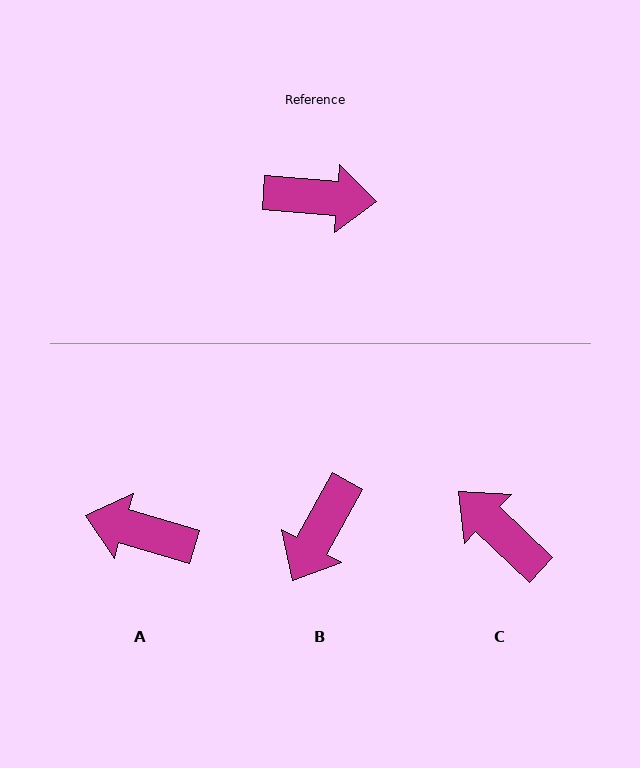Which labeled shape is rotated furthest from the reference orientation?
A, about 168 degrees away.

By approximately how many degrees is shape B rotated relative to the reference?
Approximately 114 degrees clockwise.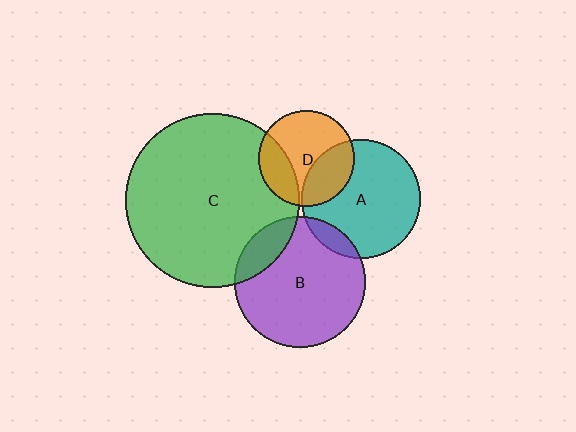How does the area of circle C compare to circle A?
Approximately 2.2 times.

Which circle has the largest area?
Circle C (green).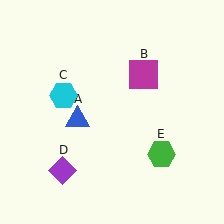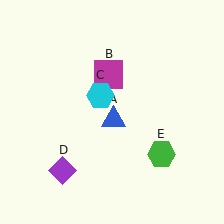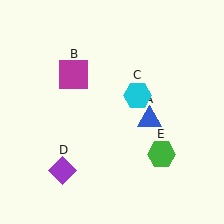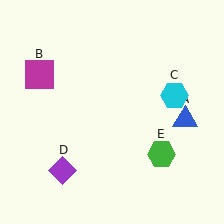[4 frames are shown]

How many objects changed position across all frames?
3 objects changed position: blue triangle (object A), magenta square (object B), cyan hexagon (object C).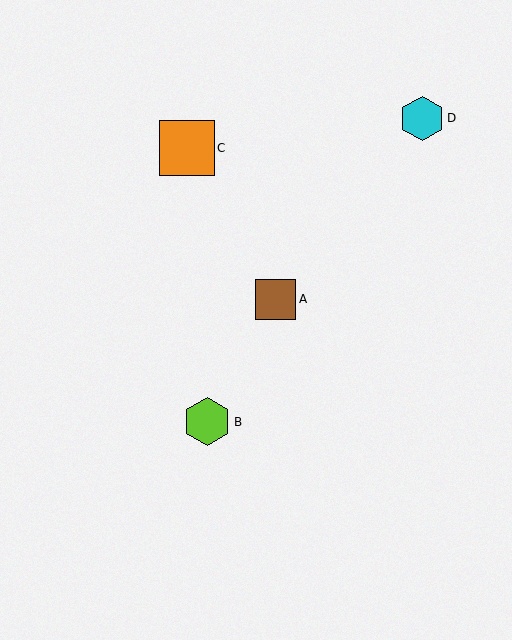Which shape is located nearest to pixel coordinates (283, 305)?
The brown square (labeled A) at (275, 299) is nearest to that location.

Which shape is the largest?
The orange square (labeled C) is the largest.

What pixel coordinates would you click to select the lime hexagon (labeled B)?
Click at (207, 422) to select the lime hexagon B.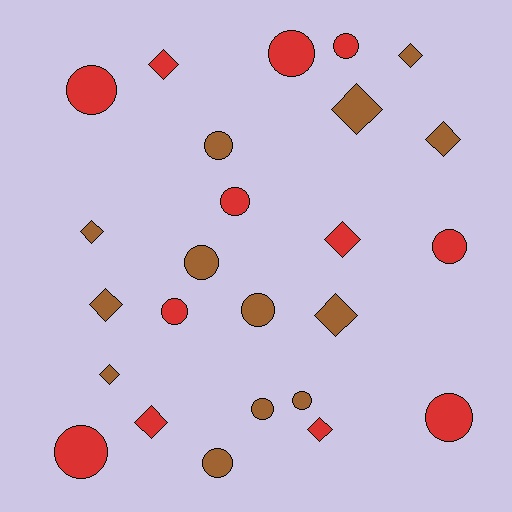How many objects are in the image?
There are 25 objects.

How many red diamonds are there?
There are 4 red diamonds.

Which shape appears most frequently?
Circle, with 14 objects.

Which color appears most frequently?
Brown, with 13 objects.